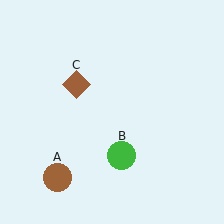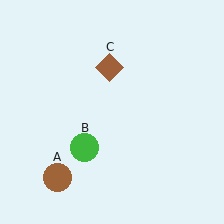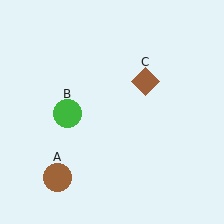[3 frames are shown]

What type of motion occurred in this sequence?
The green circle (object B), brown diamond (object C) rotated clockwise around the center of the scene.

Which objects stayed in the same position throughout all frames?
Brown circle (object A) remained stationary.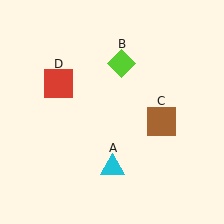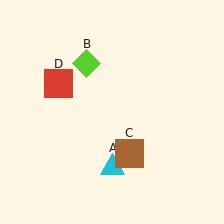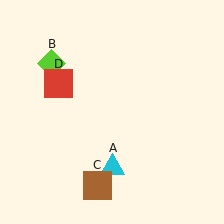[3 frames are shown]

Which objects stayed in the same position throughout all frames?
Cyan triangle (object A) and red square (object D) remained stationary.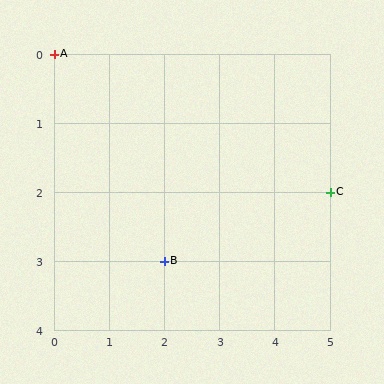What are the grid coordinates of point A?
Point A is at grid coordinates (0, 0).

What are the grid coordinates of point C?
Point C is at grid coordinates (5, 2).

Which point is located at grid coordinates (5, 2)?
Point C is at (5, 2).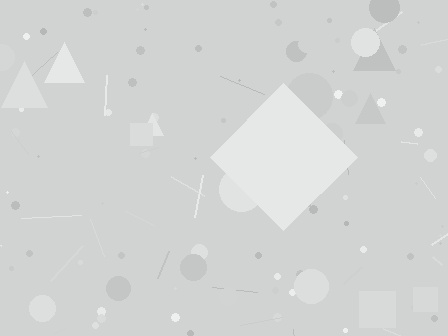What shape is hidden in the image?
A diamond is hidden in the image.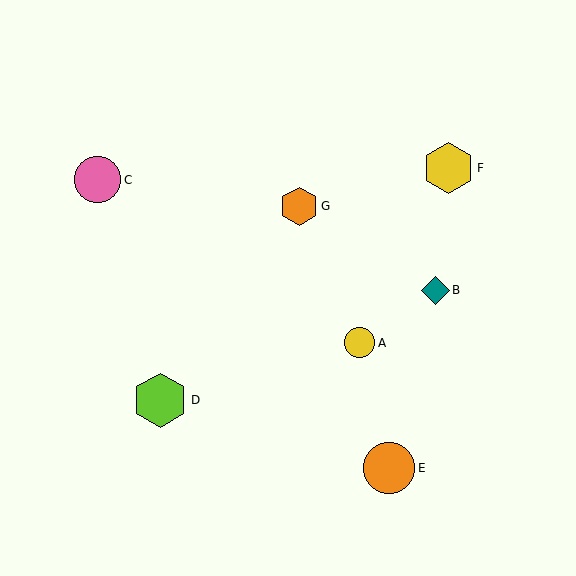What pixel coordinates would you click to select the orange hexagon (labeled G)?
Click at (299, 206) to select the orange hexagon G.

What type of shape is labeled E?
Shape E is an orange circle.